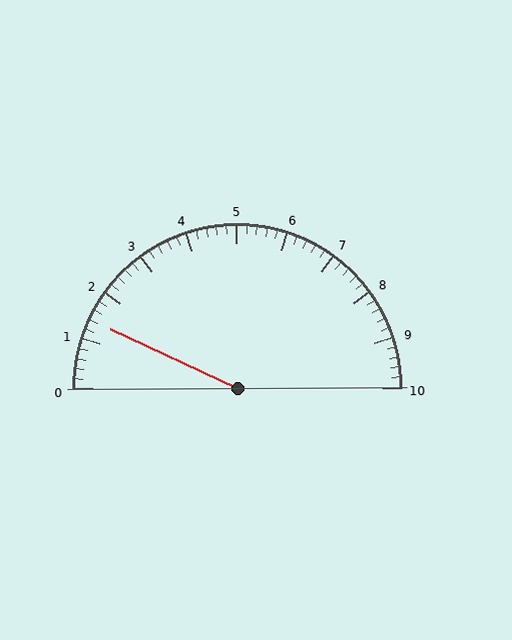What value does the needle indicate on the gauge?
The needle indicates approximately 1.4.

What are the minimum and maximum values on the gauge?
The gauge ranges from 0 to 10.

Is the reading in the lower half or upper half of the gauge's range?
The reading is in the lower half of the range (0 to 10).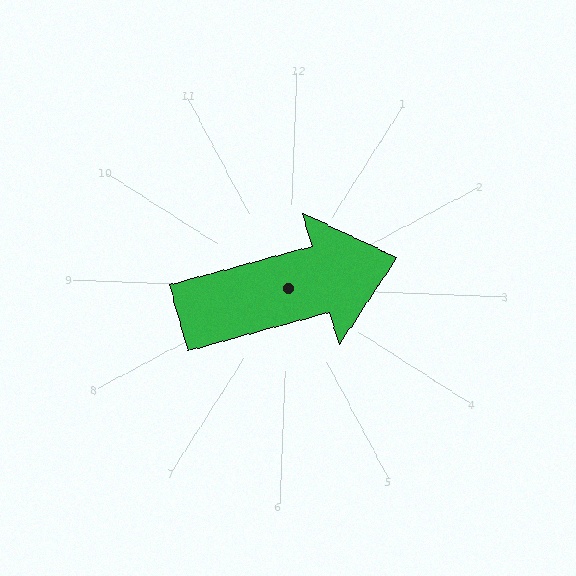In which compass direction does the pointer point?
East.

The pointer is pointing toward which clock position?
Roughly 2 o'clock.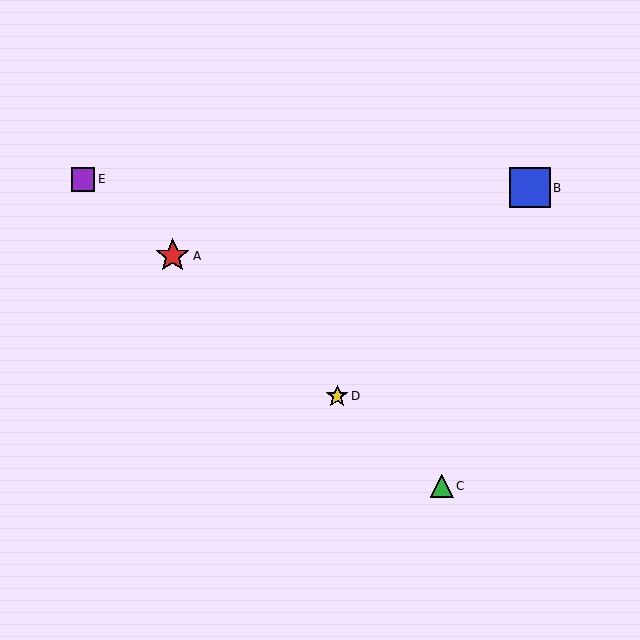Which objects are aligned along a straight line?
Objects A, C, D, E are aligned along a straight line.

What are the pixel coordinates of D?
Object D is at (337, 396).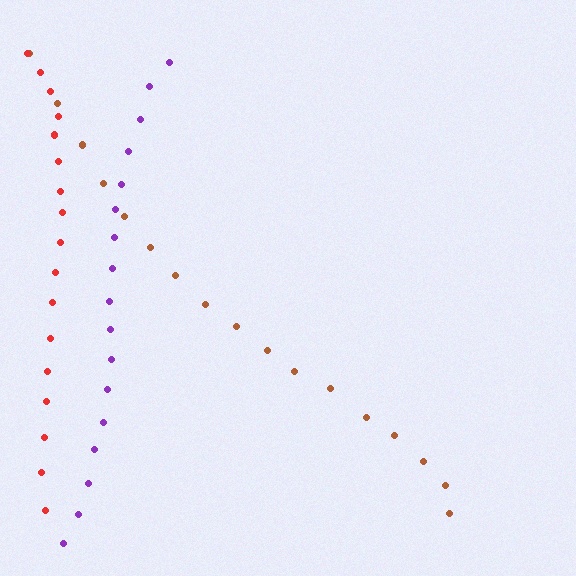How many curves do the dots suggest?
There are 3 distinct paths.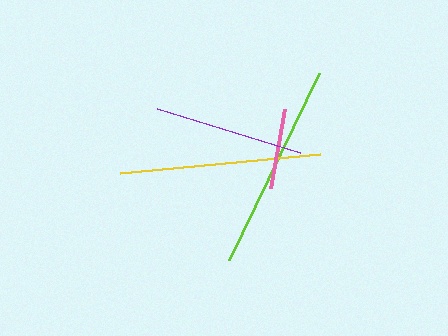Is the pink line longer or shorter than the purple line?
The purple line is longer than the pink line.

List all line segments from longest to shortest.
From longest to shortest: lime, yellow, purple, pink.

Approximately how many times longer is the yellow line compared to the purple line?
The yellow line is approximately 1.3 times the length of the purple line.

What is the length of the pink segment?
The pink segment is approximately 80 pixels long.